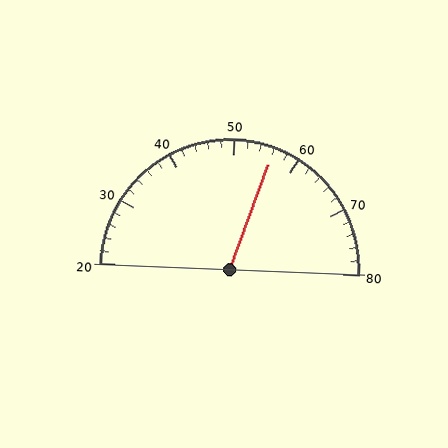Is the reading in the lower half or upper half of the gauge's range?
The reading is in the upper half of the range (20 to 80).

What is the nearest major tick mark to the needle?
The nearest major tick mark is 60.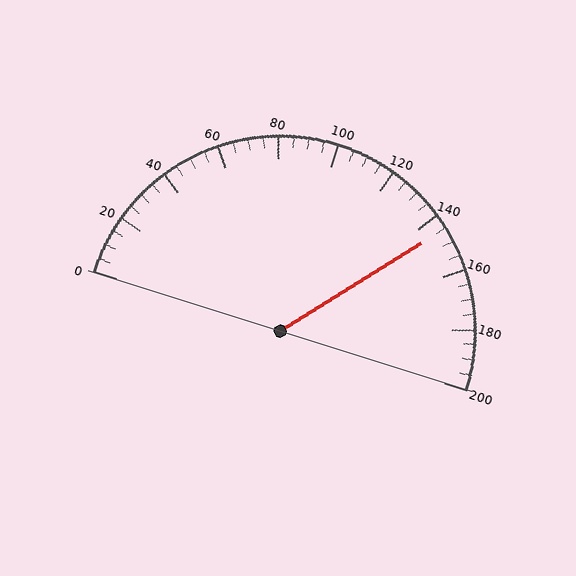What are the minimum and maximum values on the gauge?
The gauge ranges from 0 to 200.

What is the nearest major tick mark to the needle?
The nearest major tick mark is 140.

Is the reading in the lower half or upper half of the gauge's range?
The reading is in the upper half of the range (0 to 200).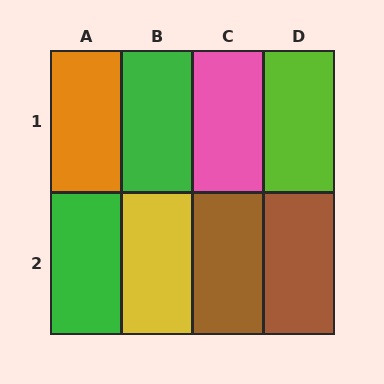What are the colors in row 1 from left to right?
Orange, green, pink, lime.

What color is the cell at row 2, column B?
Yellow.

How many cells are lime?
1 cell is lime.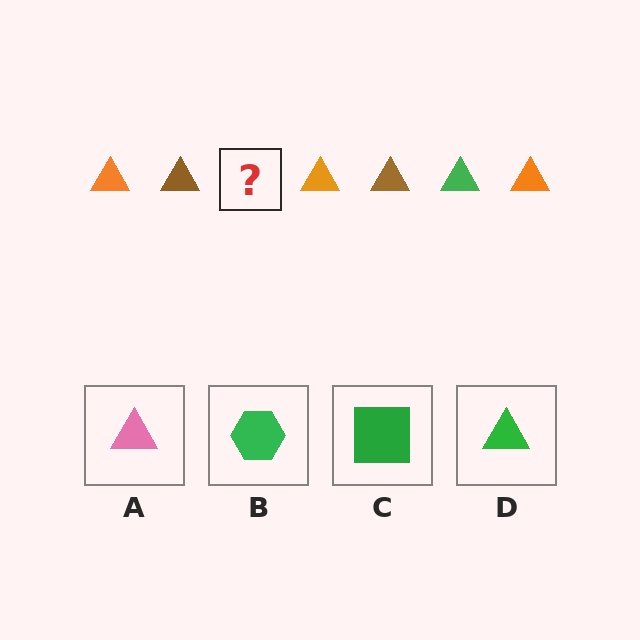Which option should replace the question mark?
Option D.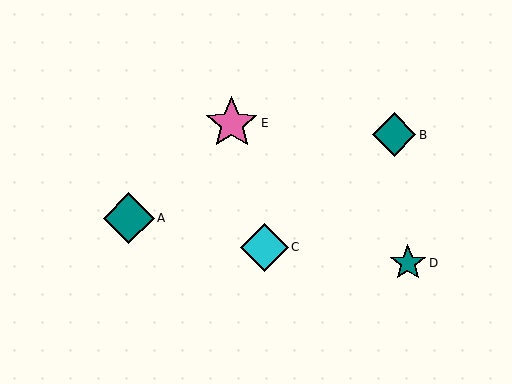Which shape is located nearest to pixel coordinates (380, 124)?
The teal diamond (labeled B) at (394, 135) is nearest to that location.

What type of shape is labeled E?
Shape E is a pink star.